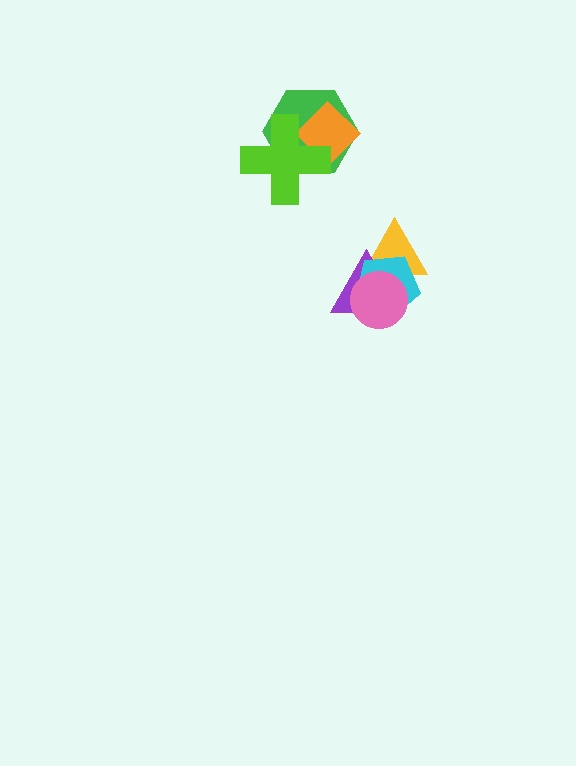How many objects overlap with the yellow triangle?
3 objects overlap with the yellow triangle.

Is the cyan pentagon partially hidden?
Yes, it is partially covered by another shape.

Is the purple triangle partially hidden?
Yes, it is partially covered by another shape.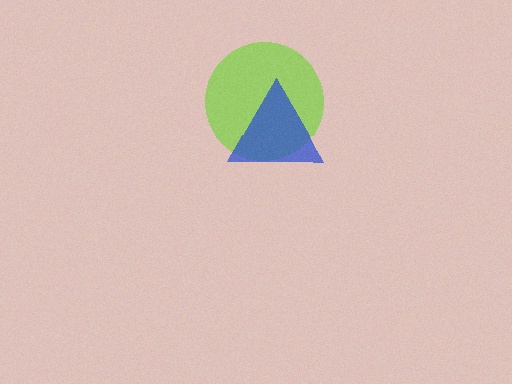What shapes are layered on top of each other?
The layered shapes are: a lime circle, a blue triangle.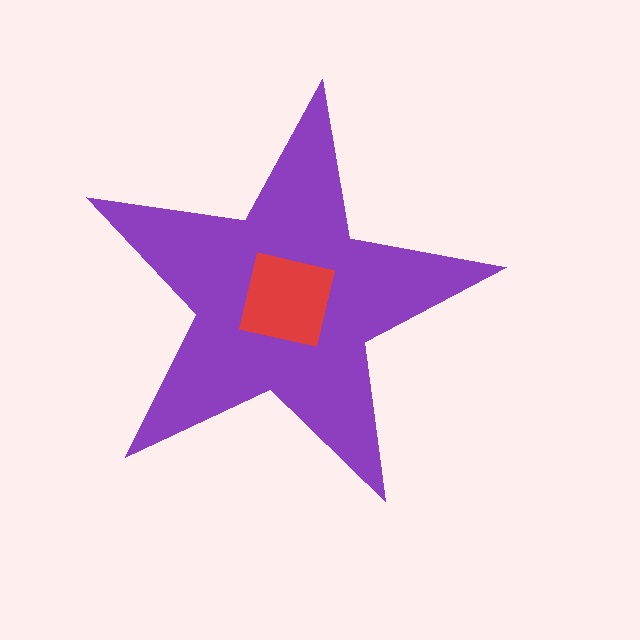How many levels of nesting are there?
2.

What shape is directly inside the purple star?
The red square.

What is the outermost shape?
The purple star.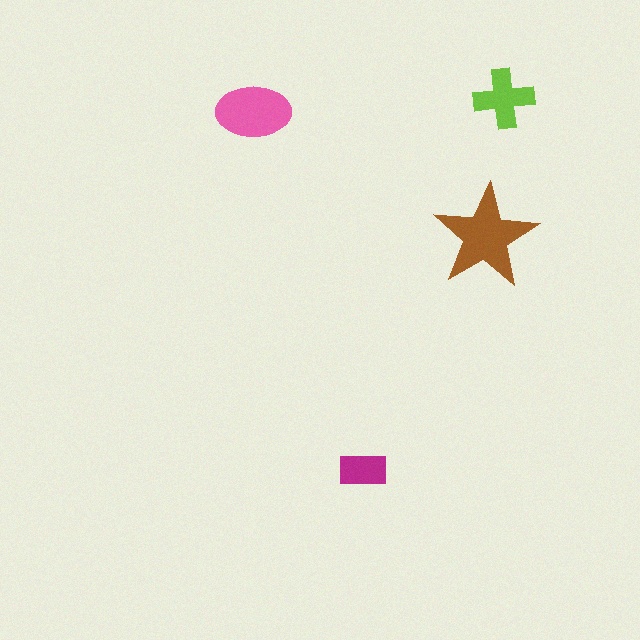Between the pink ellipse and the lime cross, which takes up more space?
The pink ellipse.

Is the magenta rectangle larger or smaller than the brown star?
Smaller.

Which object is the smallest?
The magenta rectangle.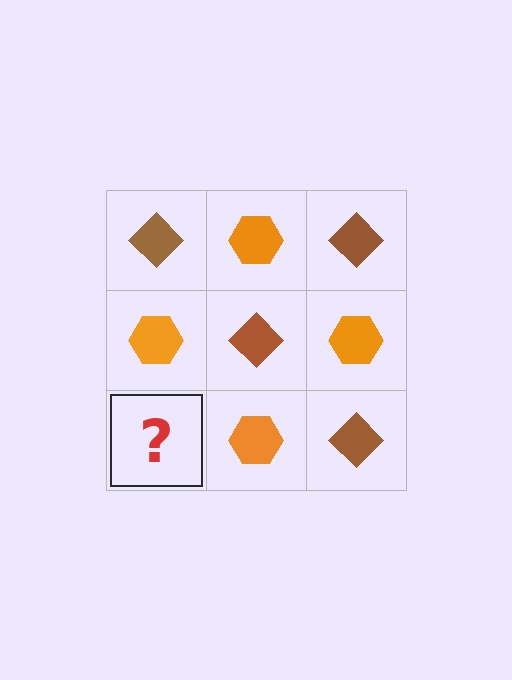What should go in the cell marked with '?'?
The missing cell should contain a brown diamond.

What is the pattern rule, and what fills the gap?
The rule is that it alternates brown diamond and orange hexagon in a checkerboard pattern. The gap should be filled with a brown diamond.